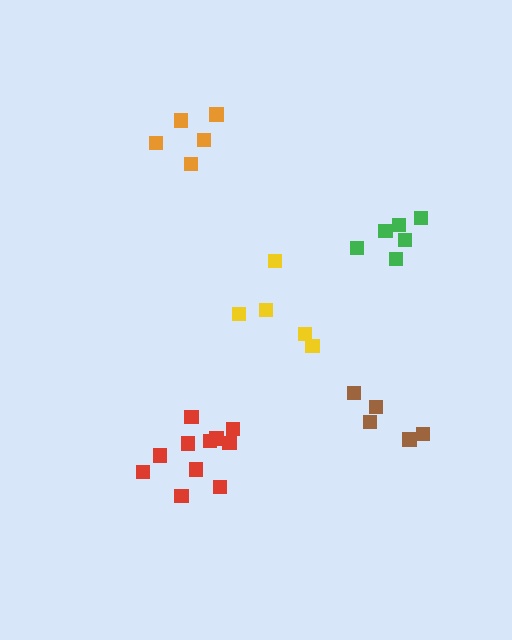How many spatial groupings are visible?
There are 5 spatial groupings.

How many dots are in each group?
Group 1: 5 dots, Group 2: 5 dots, Group 3: 5 dots, Group 4: 11 dots, Group 5: 6 dots (32 total).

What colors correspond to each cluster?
The clusters are colored: brown, yellow, orange, red, green.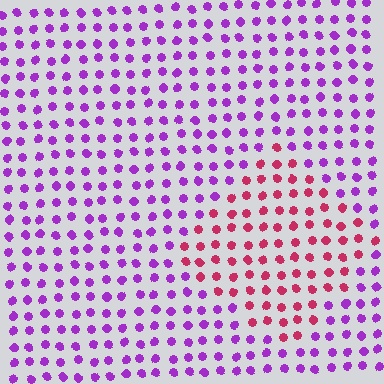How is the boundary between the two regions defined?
The boundary is defined purely by a slight shift in hue (about 54 degrees). Spacing, size, and orientation are identical on both sides.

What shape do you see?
I see a diamond.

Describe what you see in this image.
The image is filled with small purple elements in a uniform arrangement. A diamond-shaped region is visible where the elements are tinted to a slightly different hue, forming a subtle color boundary.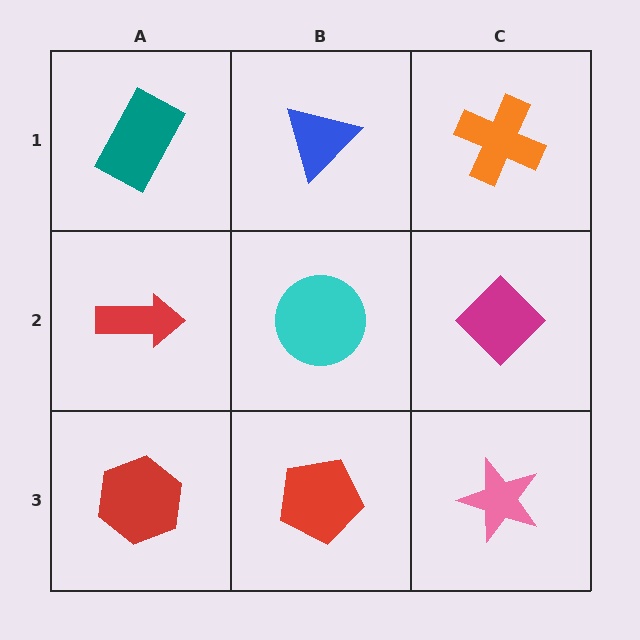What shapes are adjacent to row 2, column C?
An orange cross (row 1, column C), a pink star (row 3, column C), a cyan circle (row 2, column B).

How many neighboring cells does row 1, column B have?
3.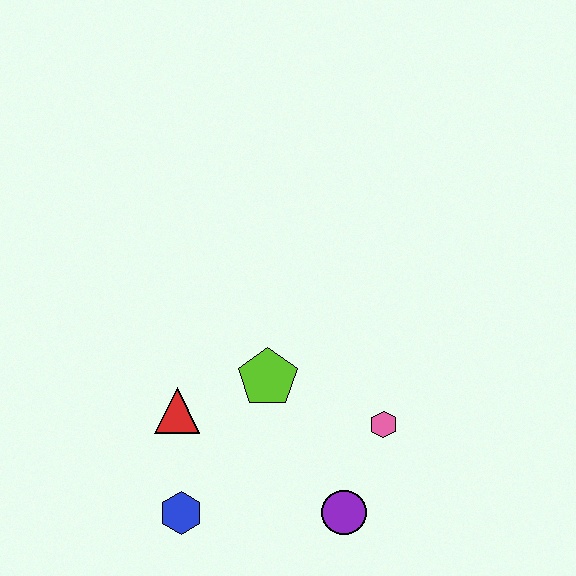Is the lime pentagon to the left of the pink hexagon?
Yes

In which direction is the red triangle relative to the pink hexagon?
The red triangle is to the left of the pink hexagon.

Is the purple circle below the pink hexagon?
Yes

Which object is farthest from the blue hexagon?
The pink hexagon is farthest from the blue hexagon.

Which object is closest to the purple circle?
The pink hexagon is closest to the purple circle.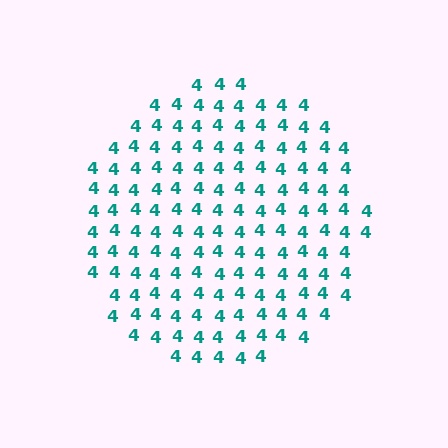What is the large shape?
The large shape is a circle.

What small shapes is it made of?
It is made of small digit 4's.